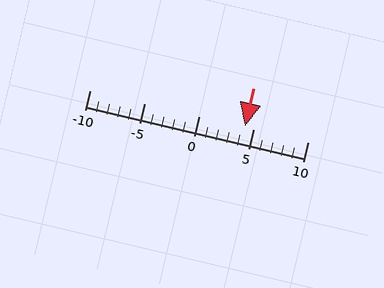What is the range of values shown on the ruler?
The ruler shows values from -10 to 10.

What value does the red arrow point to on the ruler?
The red arrow points to approximately 4.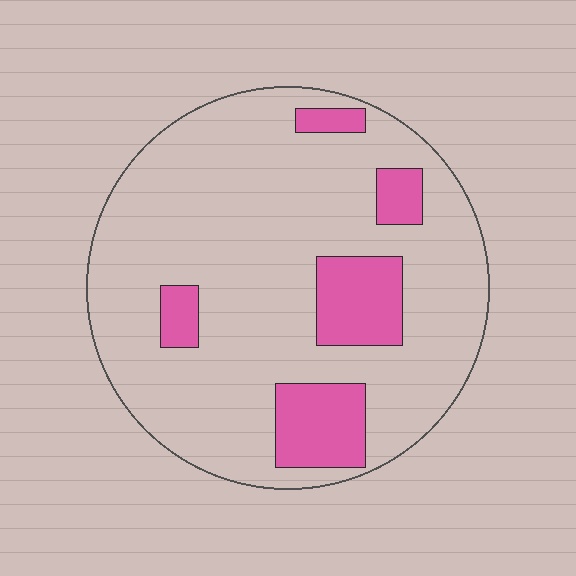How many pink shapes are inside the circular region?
5.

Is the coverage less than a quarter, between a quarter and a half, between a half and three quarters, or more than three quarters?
Less than a quarter.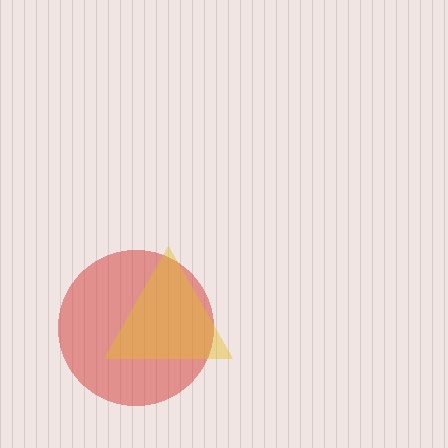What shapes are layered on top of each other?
The layered shapes are: a red circle, a yellow triangle.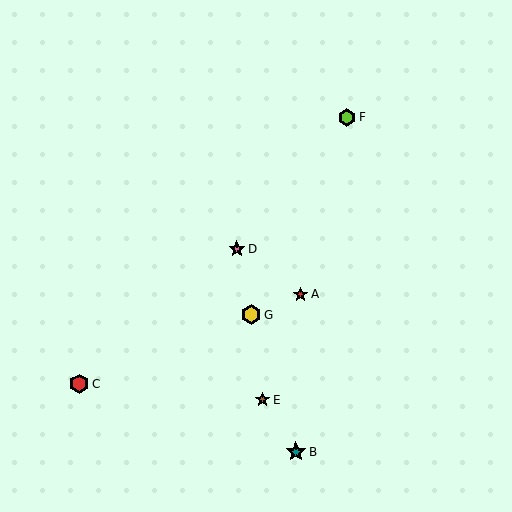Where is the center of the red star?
The center of the red star is at (301, 294).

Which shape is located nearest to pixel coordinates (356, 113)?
The lime hexagon (labeled F) at (347, 117) is nearest to that location.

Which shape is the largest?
The teal star (labeled B) is the largest.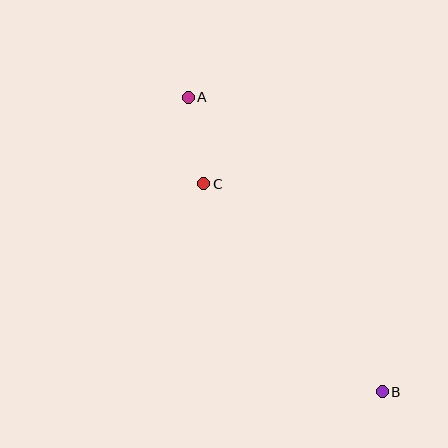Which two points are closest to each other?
Points A and C are closest to each other.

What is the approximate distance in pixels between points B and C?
The distance between B and C is approximately 274 pixels.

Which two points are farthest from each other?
Points A and B are farthest from each other.